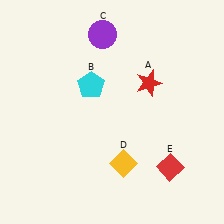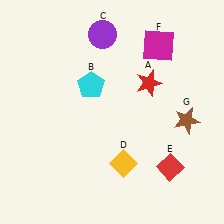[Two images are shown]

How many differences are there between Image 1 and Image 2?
There are 2 differences between the two images.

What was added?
A magenta square (F), a brown star (G) were added in Image 2.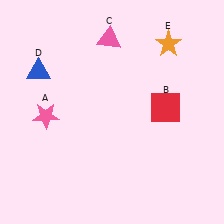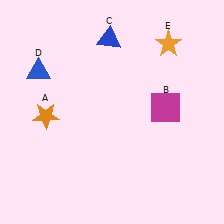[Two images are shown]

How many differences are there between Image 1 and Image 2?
There are 3 differences between the two images.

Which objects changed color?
A changed from pink to orange. B changed from red to magenta. C changed from pink to blue.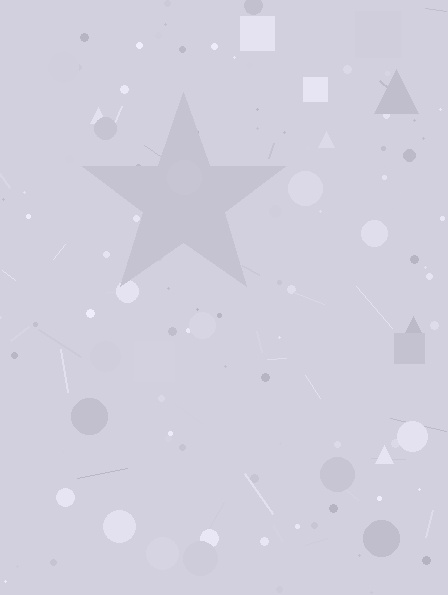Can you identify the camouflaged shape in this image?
The camouflaged shape is a star.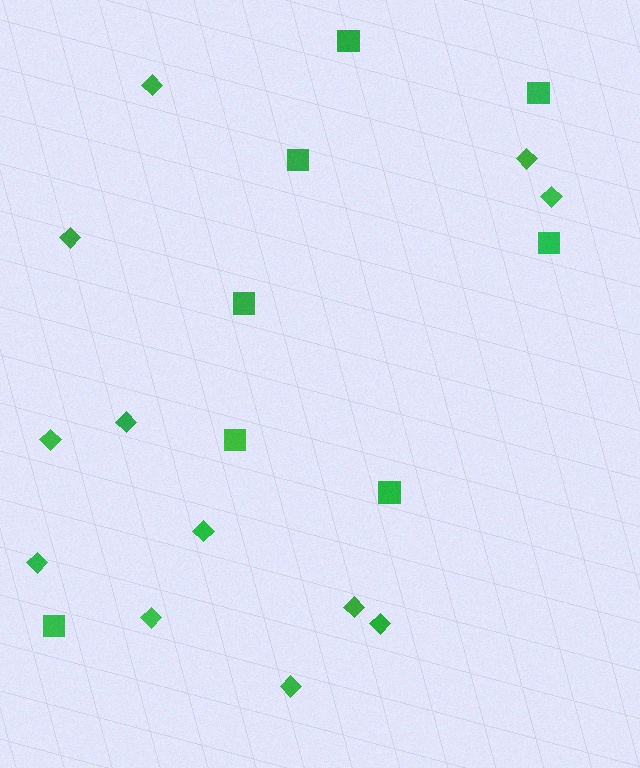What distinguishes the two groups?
There are 2 groups: one group of diamonds (12) and one group of squares (8).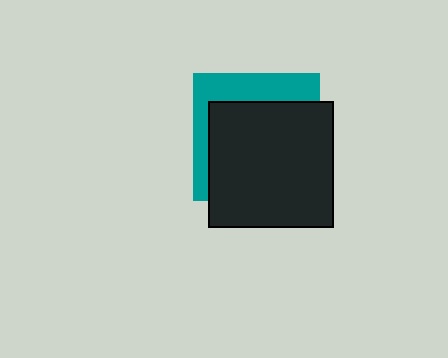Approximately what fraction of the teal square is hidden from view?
Roughly 69% of the teal square is hidden behind the black square.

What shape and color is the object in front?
The object in front is a black square.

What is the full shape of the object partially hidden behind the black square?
The partially hidden object is a teal square.